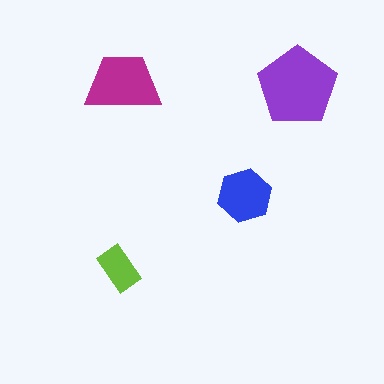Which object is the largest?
The purple pentagon.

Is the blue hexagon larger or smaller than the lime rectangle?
Larger.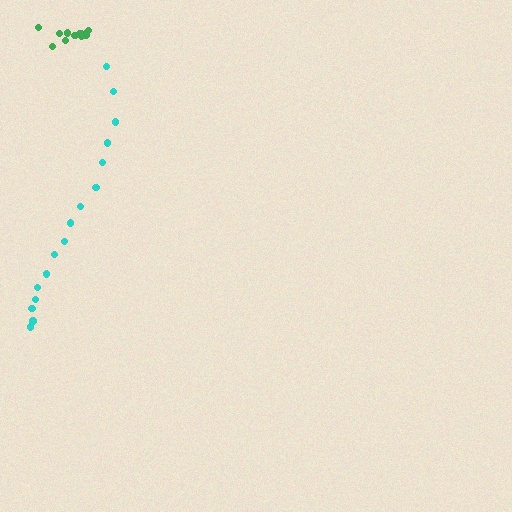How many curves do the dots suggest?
There are 2 distinct paths.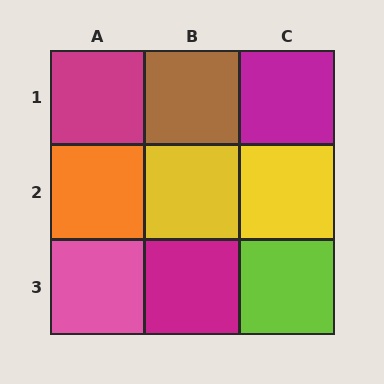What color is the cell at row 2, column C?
Yellow.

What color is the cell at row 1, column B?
Brown.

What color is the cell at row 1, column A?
Magenta.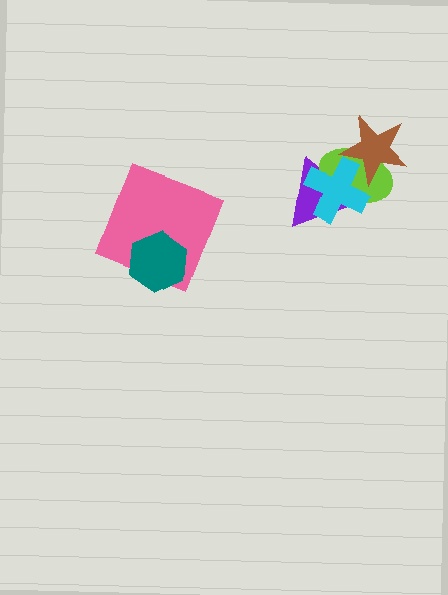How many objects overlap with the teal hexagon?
1 object overlaps with the teal hexagon.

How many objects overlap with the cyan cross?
3 objects overlap with the cyan cross.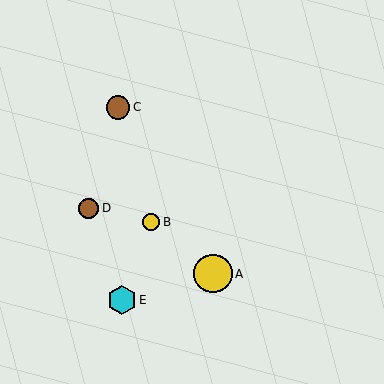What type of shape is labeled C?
Shape C is a brown circle.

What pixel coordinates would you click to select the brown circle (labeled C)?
Click at (118, 107) to select the brown circle C.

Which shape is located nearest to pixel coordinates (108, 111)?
The brown circle (labeled C) at (118, 107) is nearest to that location.